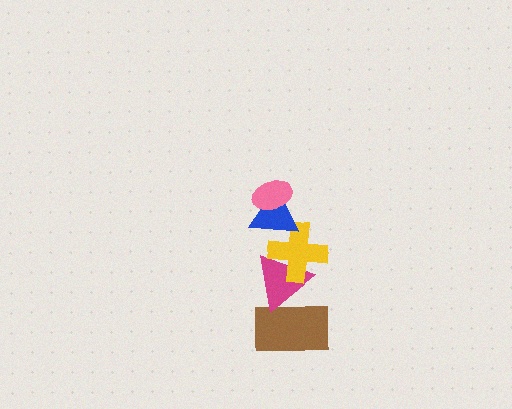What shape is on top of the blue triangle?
The pink ellipse is on top of the blue triangle.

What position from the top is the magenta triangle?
The magenta triangle is 4th from the top.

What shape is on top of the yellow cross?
The blue triangle is on top of the yellow cross.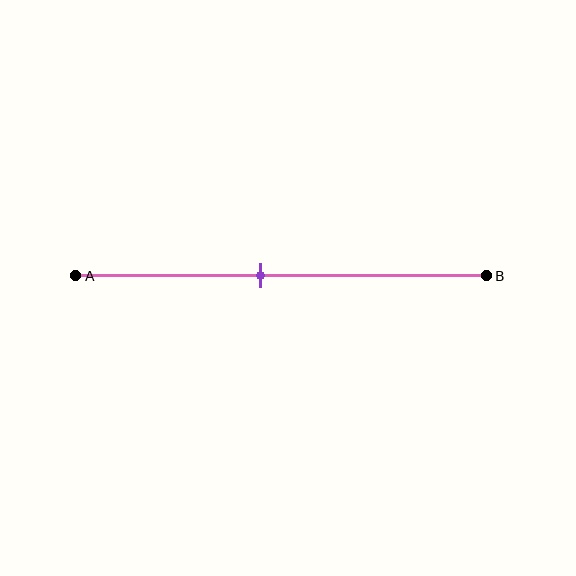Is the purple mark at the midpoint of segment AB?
No, the mark is at about 45% from A, not at the 50% midpoint.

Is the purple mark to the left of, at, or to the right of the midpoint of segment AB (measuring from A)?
The purple mark is to the left of the midpoint of segment AB.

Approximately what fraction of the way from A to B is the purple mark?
The purple mark is approximately 45% of the way from A to B.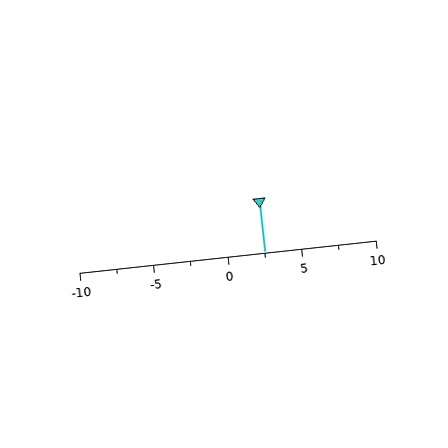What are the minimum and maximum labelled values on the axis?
The axis runs from -10 to 10.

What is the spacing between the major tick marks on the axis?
The major ticks are spaced 5 apart.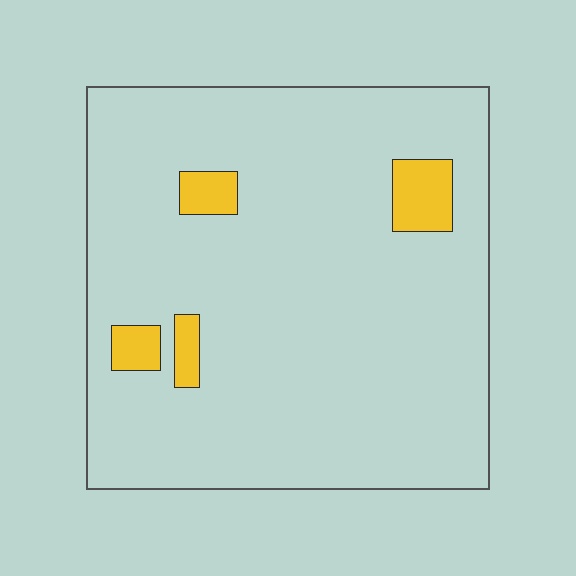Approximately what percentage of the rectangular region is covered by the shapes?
Approximately 5%.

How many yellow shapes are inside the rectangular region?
4.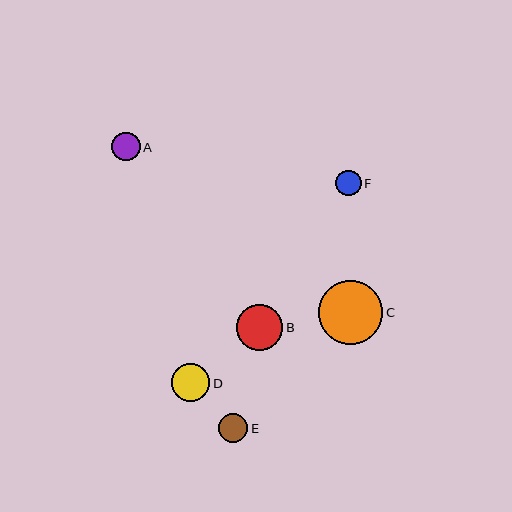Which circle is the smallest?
Circle F is the smallest with a size of approximately 26 pixels.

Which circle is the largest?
Circle C is the largest with a size of approximately 64 pixels.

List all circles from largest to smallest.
From largest to smallest: C, B, D, E, A, F.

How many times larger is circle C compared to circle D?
Circle C is approximately 1.7 times the size of circle D.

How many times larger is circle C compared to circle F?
Circle C is approximately 2.5 times the size of circle F.